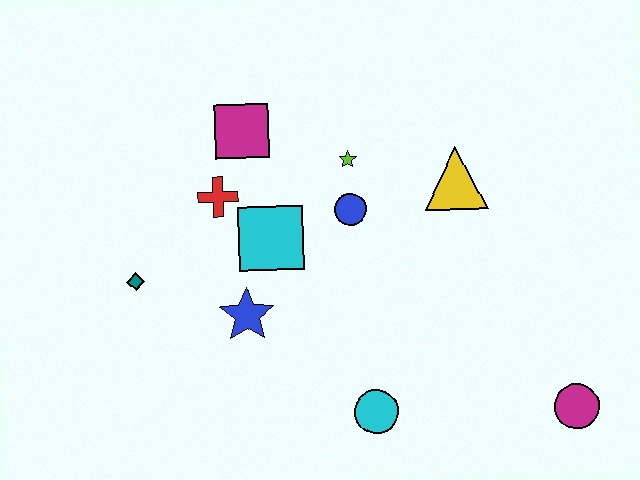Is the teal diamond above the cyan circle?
Yes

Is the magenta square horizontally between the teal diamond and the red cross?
No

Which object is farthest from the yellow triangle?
The teal diamond is farthest from the yellow triangle.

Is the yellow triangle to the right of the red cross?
Yes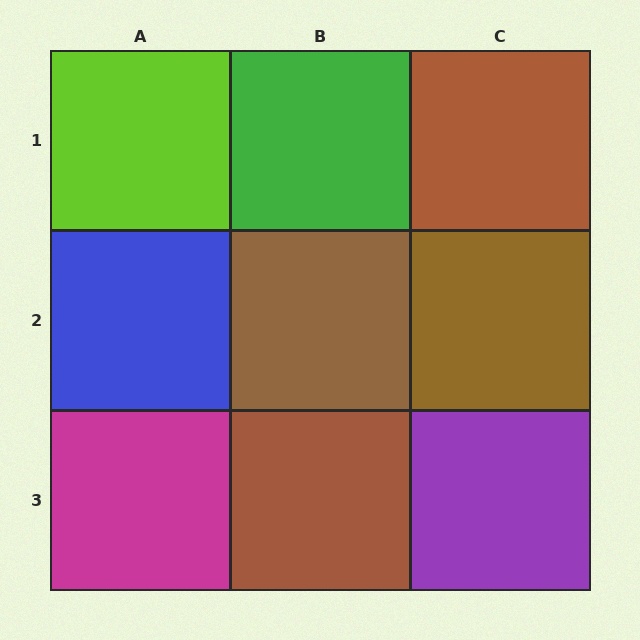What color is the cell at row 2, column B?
Brown.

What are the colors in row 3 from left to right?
Magenta, brown, purple.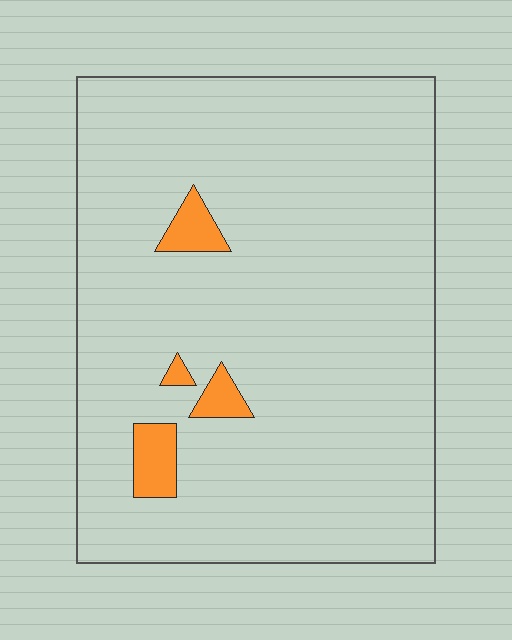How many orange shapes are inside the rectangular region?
4.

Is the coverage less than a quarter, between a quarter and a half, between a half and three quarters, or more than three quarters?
Less than a quarter.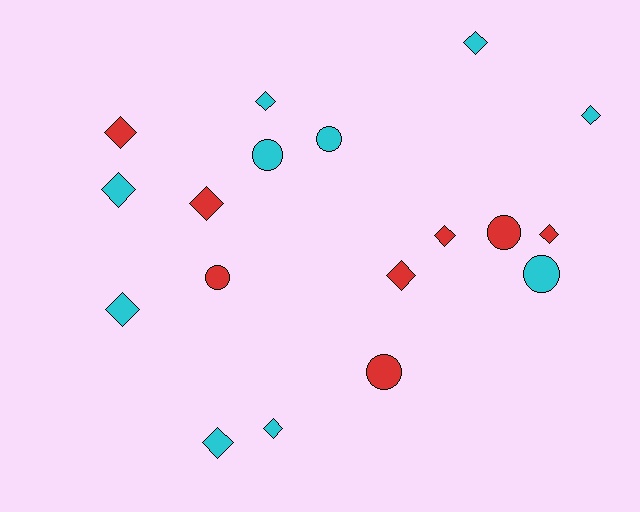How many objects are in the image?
There are 18 objects.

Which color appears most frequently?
Cyan, with 10 objects.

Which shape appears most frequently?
Diamond, with 12 objects.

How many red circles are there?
There are 3 red circles.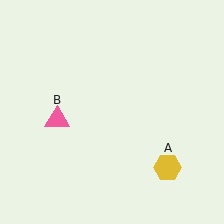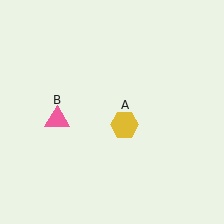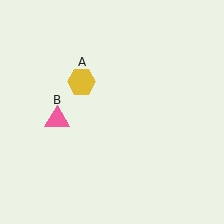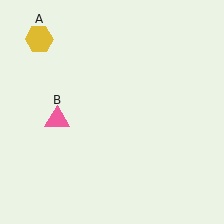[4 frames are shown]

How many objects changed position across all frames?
1 object changed position: yellow hexagon (object A).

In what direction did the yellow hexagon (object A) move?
The yellow hexagon (object A) moved up and to the left.